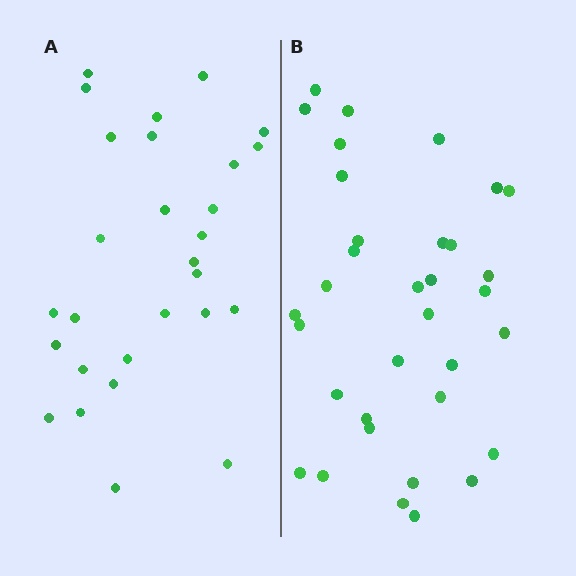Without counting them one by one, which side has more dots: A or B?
Region B (the right region) has more dots.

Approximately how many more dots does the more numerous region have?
Region B has about 6 more dots than region A.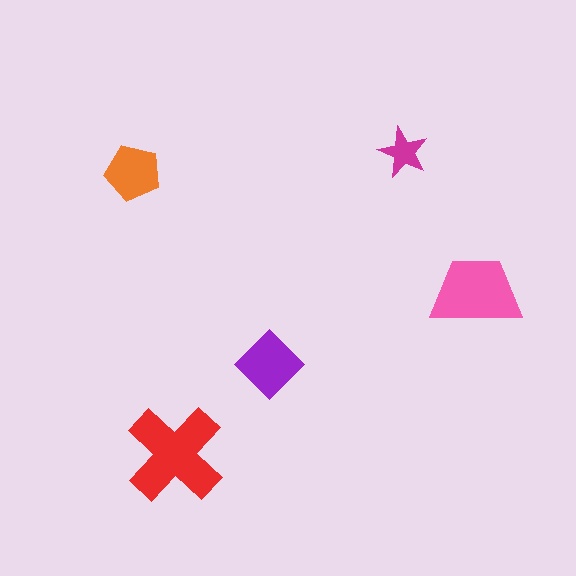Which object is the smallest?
The magenta star.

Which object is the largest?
The red cross.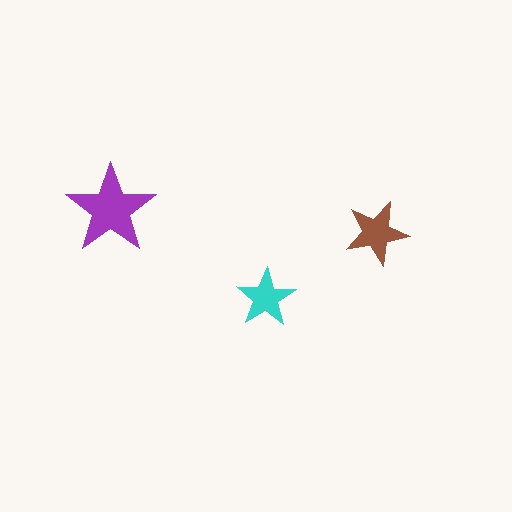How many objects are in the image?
There are 3 objects in the image.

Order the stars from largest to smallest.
the purple one, the brown one, the cyan one.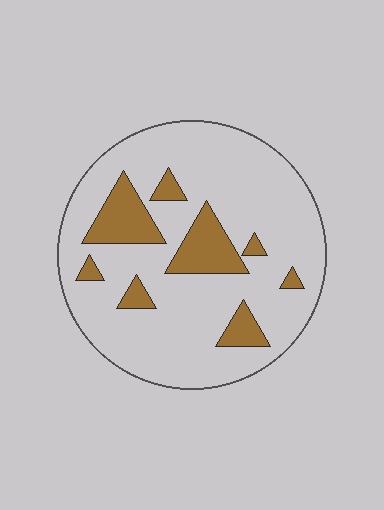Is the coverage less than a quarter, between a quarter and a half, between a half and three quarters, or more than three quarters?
Less than a quarter.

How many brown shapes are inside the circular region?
8.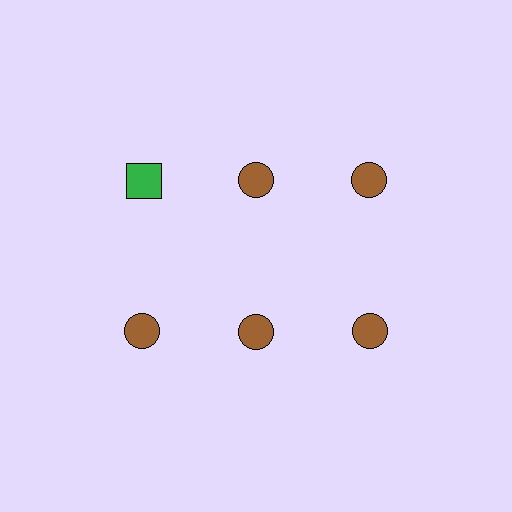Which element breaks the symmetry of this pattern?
The green square in the top row, leftmost column breaks the symmetry. All other shapes are brown circles.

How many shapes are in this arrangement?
There are 6 shapes arranged in a grid pattern.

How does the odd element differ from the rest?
It differs in both color (green instead of brown) and shape (square instead of circle).